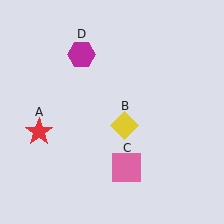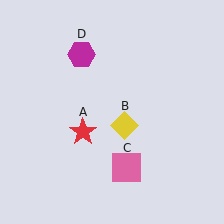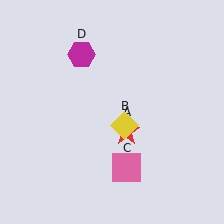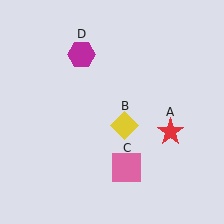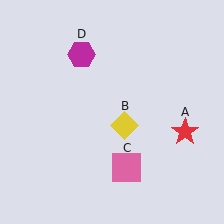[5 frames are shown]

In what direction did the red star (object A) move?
The red star (object A) moved right.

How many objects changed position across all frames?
1 object changed position: red star (object A).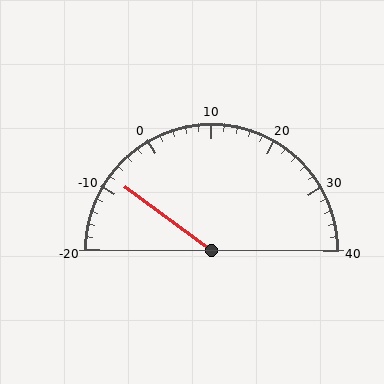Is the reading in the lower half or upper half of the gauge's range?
The reading is in the lower half of the range (-20 to 40).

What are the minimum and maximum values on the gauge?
The gauge ranges from -20 to 40.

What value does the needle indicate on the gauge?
The needle indicates approximately -8.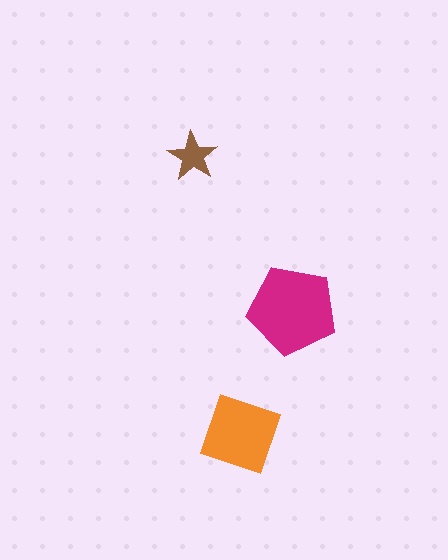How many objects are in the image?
There are 3 objects in the image.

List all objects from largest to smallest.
The magenta pentagon, the orange diamond, the brown star.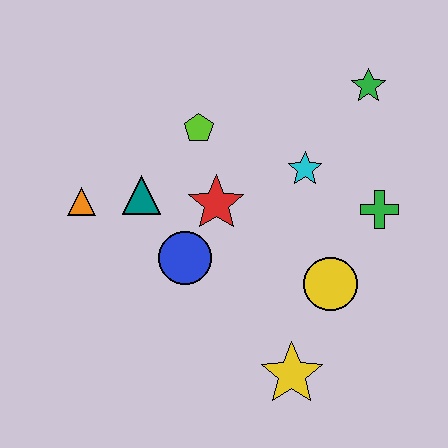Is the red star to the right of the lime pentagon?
Yes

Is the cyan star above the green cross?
Yes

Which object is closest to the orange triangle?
The teal triangle is closest to the orange triangle.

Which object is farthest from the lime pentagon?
The yellow star is farthest from the lime pentagon.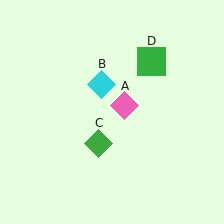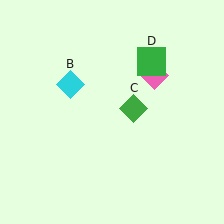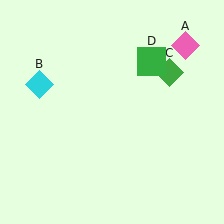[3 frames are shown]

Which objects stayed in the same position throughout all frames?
Green square (object D) remained stationary.